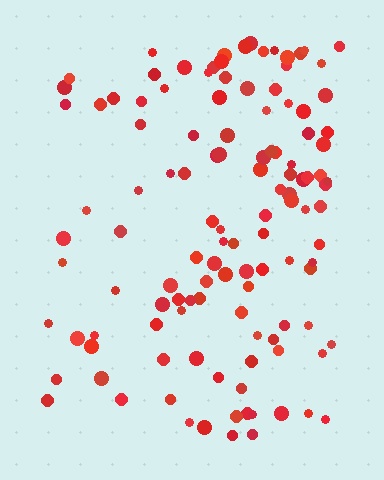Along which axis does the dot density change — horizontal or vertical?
Horizontal.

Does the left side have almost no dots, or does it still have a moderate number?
Still a moderate number, just noticeably fewer than the right.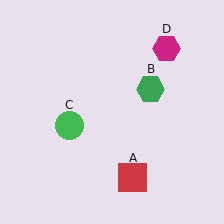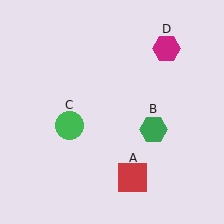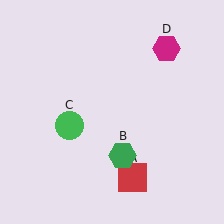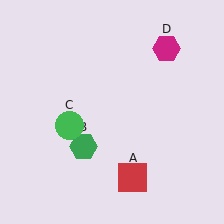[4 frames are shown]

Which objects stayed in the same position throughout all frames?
Red square (object A) and green circle (object C) and magenta hexagon (object D) remained stationary.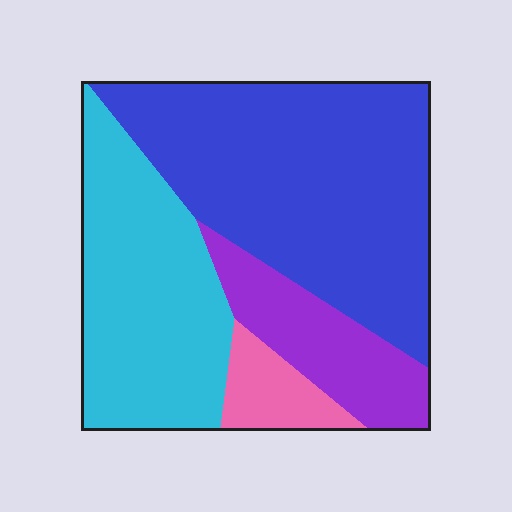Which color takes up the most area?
Blue, at roughly 45%.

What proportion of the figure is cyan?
Cyan covers about 30% of the figure.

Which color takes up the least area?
Pink, at roughly 5%.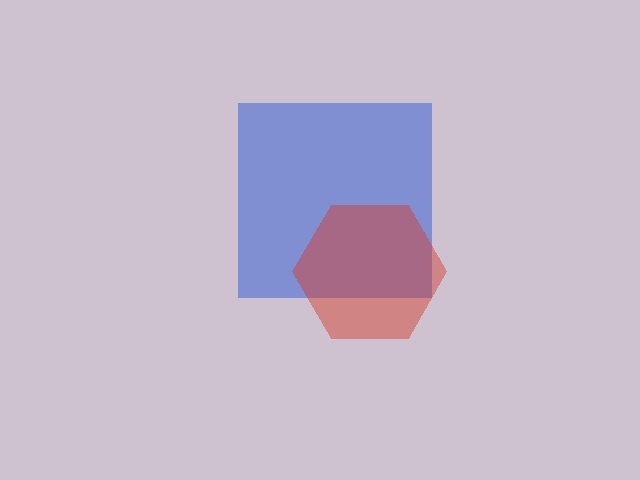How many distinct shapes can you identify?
There are 2 distinct shapes: a blue square, a red hexagon.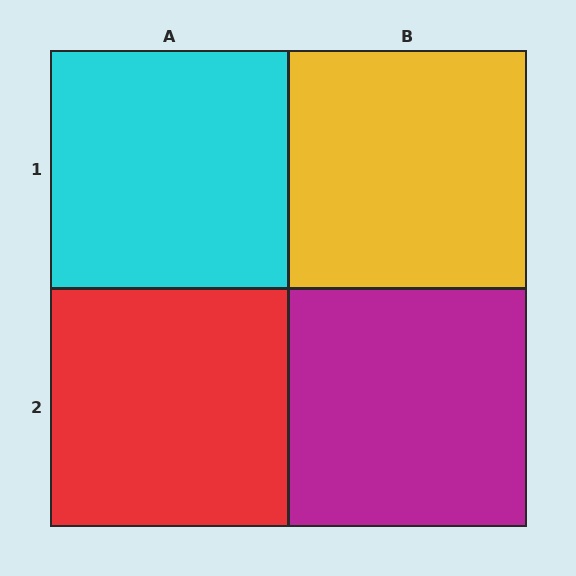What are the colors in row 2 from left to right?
Red, magenta.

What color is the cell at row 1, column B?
Yellow.